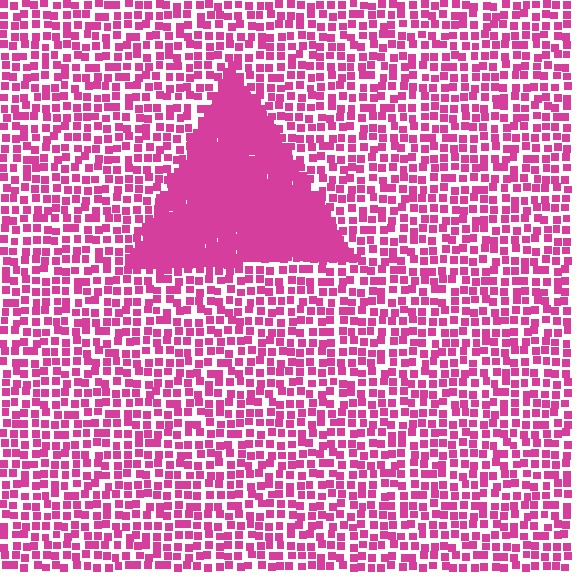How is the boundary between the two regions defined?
The boundary is defined by a change in element density (approximately 2.7x ratio). All elements are the same color, size, and shape.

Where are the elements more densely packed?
The elements are more densely packed inside the triangle boundary.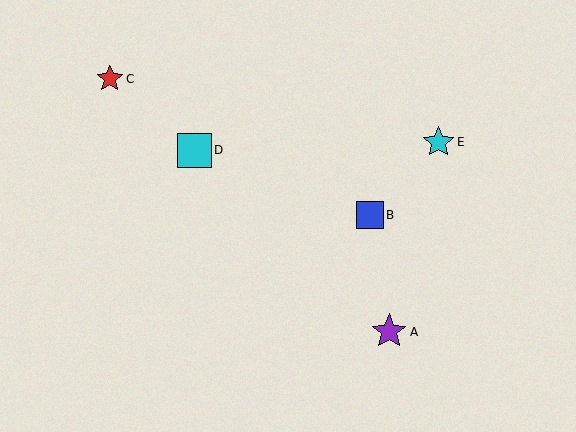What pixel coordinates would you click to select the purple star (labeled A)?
Click at (389, 332) to select the purple star A.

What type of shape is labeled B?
Shape B is a blue square.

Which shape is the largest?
The purple star (labeled A) is the largest.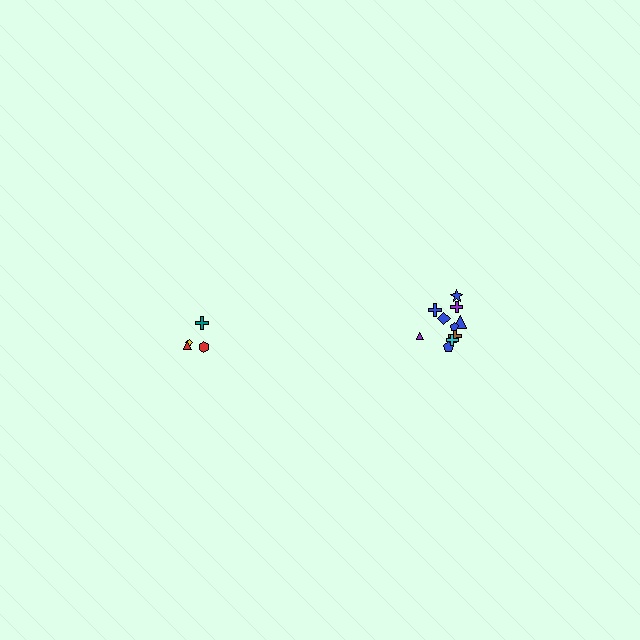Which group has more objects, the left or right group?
The right group.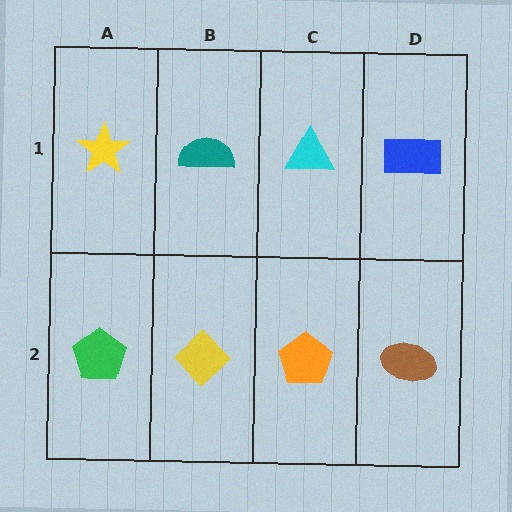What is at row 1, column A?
A yellow star.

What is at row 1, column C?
A cyan triangle.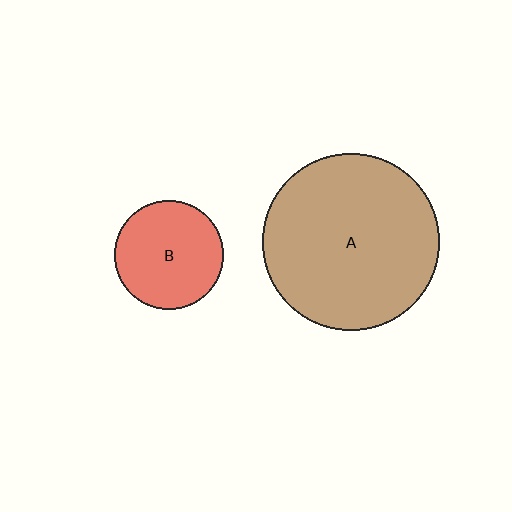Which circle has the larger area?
Circle A (brown).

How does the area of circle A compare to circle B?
Approximately 2.6 times.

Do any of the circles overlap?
No, none of the circles overlap.